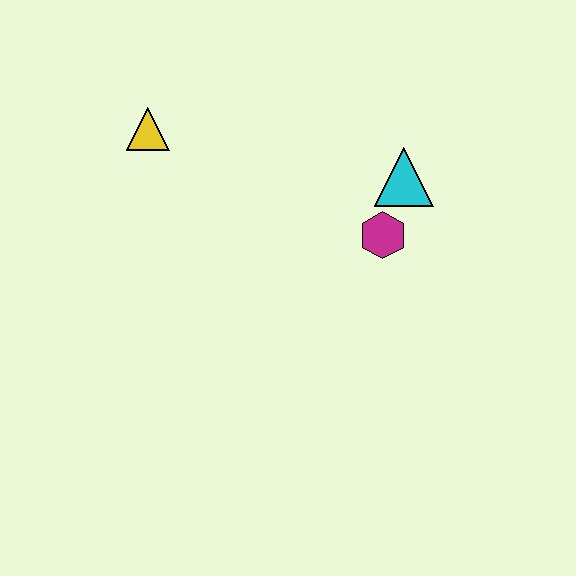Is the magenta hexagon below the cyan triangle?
Yes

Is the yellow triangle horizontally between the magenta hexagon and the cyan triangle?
No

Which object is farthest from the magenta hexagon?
The yellow triangle is farthest from the magenta hexagon.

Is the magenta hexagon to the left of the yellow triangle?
No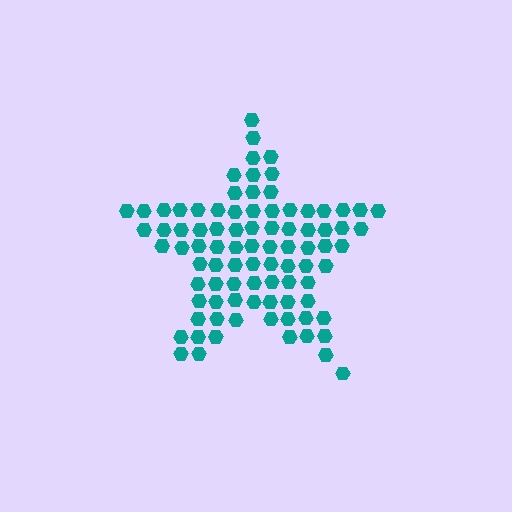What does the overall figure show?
The overall figure shows a star.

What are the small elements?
The small elements are hexagons.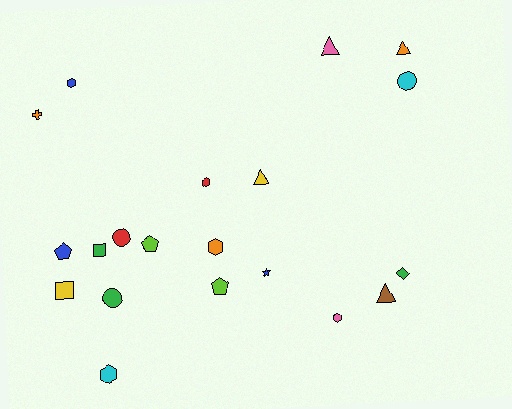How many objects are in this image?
There are 20 objects.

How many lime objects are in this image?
There are 2 lime objects.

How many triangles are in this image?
There are 4 triangles.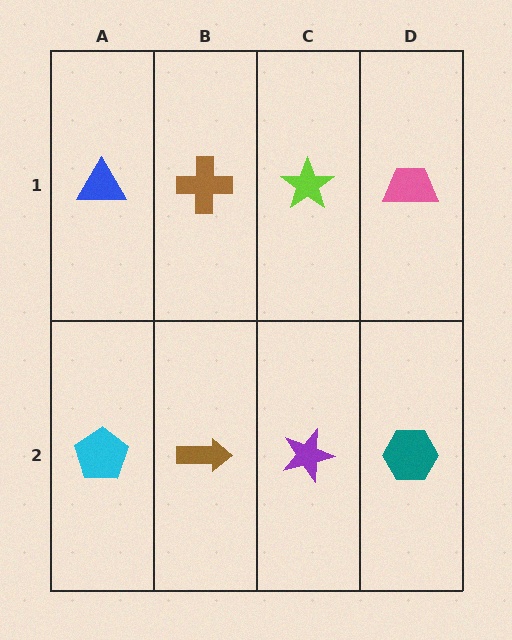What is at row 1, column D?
A pink trapezoid.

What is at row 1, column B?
A brown cross.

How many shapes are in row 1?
4 shapes.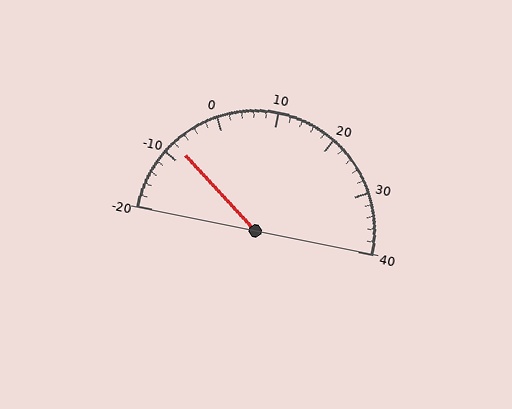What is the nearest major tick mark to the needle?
The nearest major tick mark is -10.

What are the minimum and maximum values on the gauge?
The gauge ranges from -20 to 40.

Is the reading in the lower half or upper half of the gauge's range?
The reading is in the lower half of the range (-20 to 40).